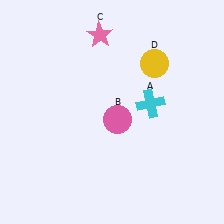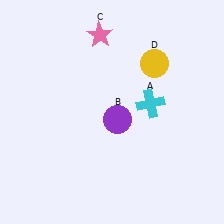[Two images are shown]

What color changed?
The circle (B) changed from pink in Image 1 to purple in Image 2.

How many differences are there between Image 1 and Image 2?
There is 1 difference between the two images.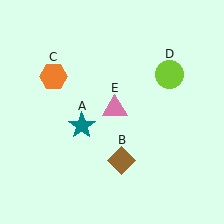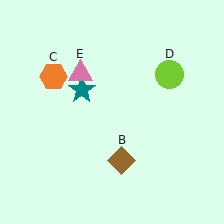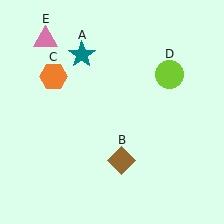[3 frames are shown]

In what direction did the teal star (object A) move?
The teal star (object A) moved up.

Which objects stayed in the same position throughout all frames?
Brown diamond (object B) and orange hexagon (object C) and lime circle (object D) remained stationary.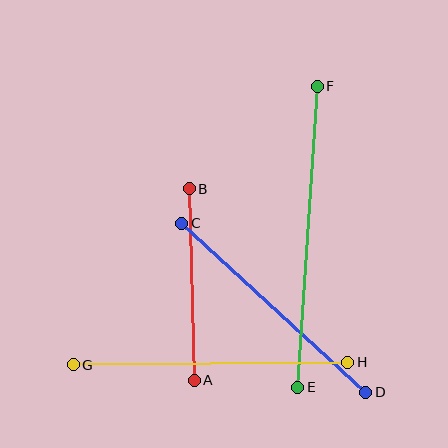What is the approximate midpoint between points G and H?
The midpoint is at approximately (210, 364) pixels.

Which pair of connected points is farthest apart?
Points E and F are farthest apart.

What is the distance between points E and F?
The distance is approximately 301 pixels.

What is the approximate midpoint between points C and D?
The midpoint is at approximately (274, 308) pixels.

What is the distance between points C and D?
The distance is approximately 250 pixels.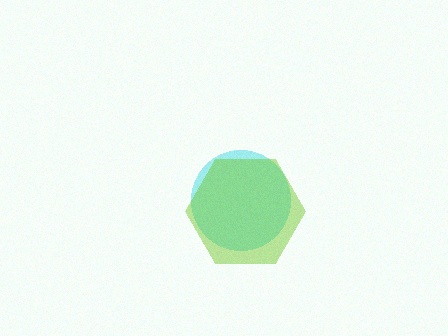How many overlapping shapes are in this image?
There are 2 overlapping shapes in the image.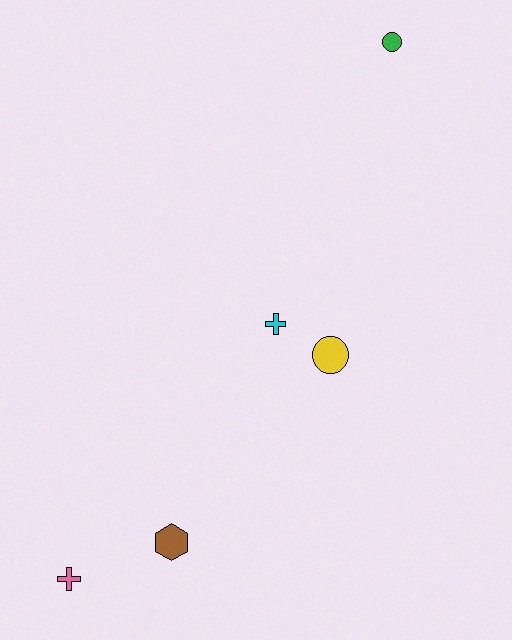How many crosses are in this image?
There are 2 crosses.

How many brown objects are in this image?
There is 1 brown object.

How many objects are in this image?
There are 5 objects.